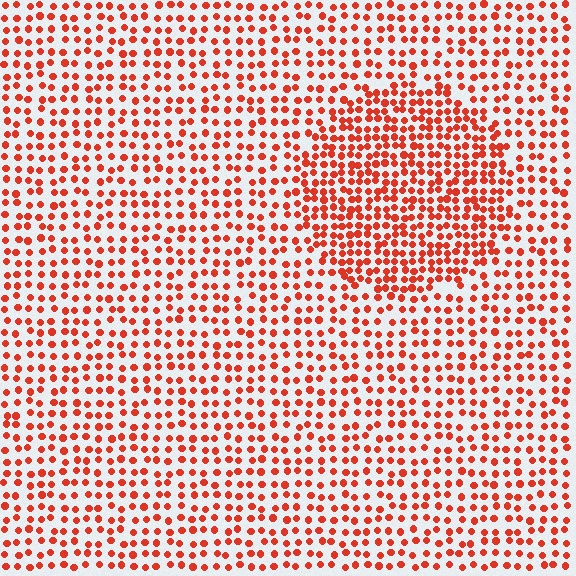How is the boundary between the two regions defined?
The boundary is defined by a change in element density (approximately 1.7x ratio). All elements are the same color, size, and shape.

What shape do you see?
I see a circle.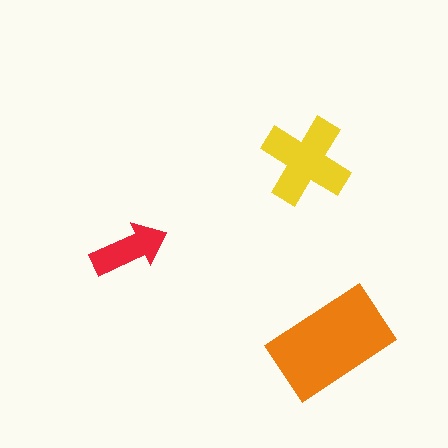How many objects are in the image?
There are 3 objects in the image.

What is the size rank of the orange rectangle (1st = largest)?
1st.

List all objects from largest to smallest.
The orange rectangle, the yellow cross, the red arrow.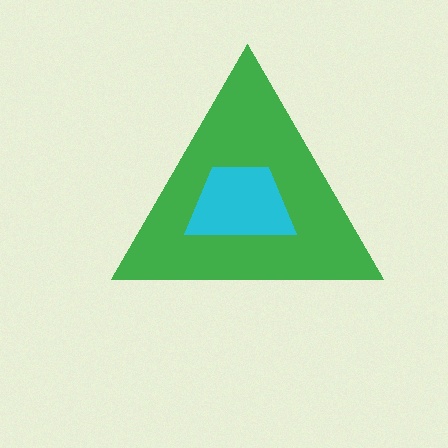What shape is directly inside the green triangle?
The cyan trapezoid.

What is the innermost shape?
The cyan trapezoid.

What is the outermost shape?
The green triangle.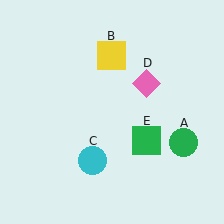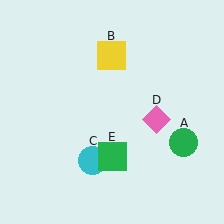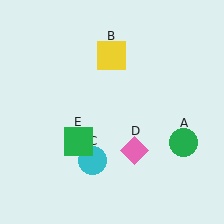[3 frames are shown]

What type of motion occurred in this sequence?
The pink diamond (object D), green square (object E) rotated clockwise around the center of the scene.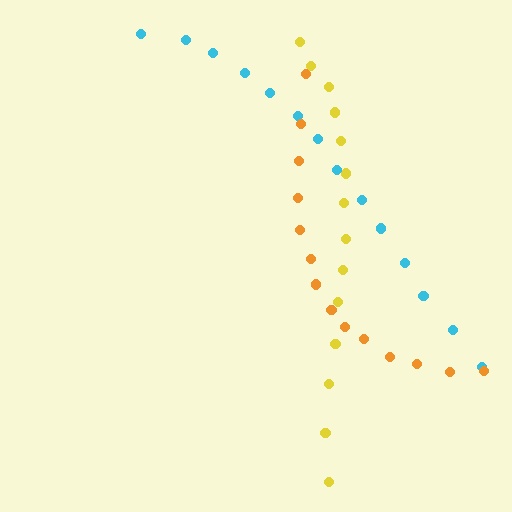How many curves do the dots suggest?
There are 3 distinct paths.